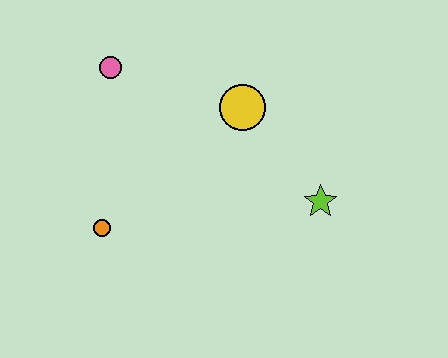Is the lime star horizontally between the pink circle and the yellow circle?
No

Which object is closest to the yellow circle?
The lime star is closest to the yellow circle.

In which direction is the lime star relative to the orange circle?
The lime star is to the right of the orange circle.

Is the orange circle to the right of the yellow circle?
No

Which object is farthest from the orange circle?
The lime star is farthest from the orange circle.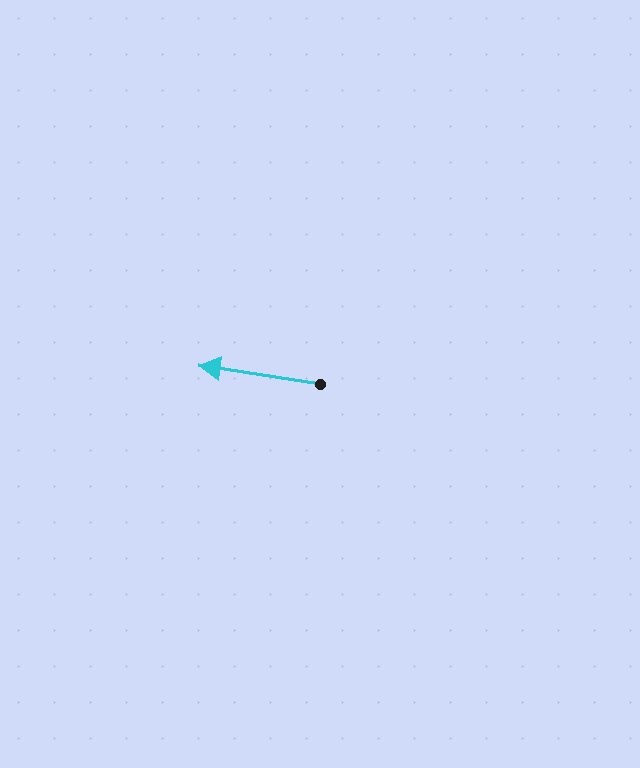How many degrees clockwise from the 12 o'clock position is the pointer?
Approximately 279 degrees.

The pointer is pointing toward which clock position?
Roughly 9 o'clock.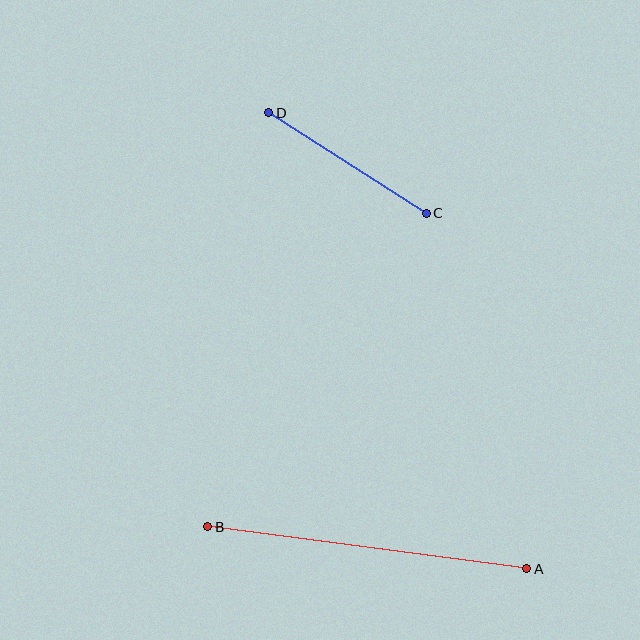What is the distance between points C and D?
The distance is approximately 187 pixels.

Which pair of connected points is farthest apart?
Points A and B are farthest apart.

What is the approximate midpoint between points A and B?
The midpoint is at approximately (367, 548) pixels.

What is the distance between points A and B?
The distance is approximately 322 pixels.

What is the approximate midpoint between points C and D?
The midpoint is at approximately (348, 163) pixels.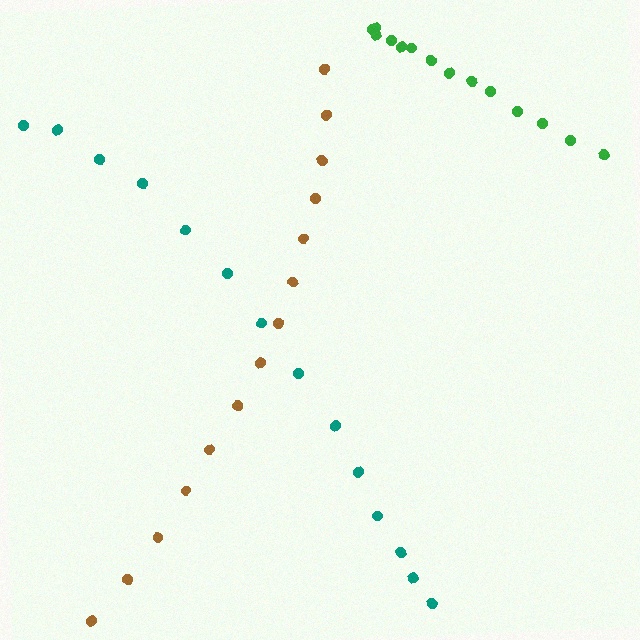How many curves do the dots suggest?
There are 3 distinct paths.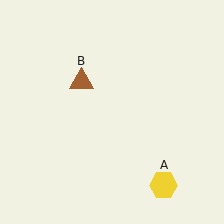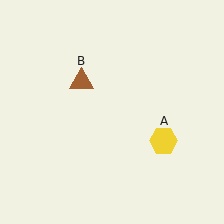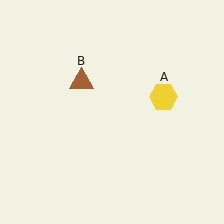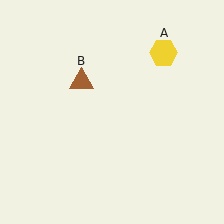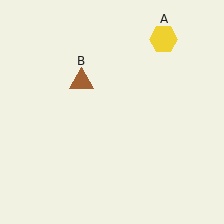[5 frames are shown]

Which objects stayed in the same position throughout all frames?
Brown triangle (object B) remained stationary.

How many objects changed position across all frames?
1 object changed position: yellow hexagon (object A).